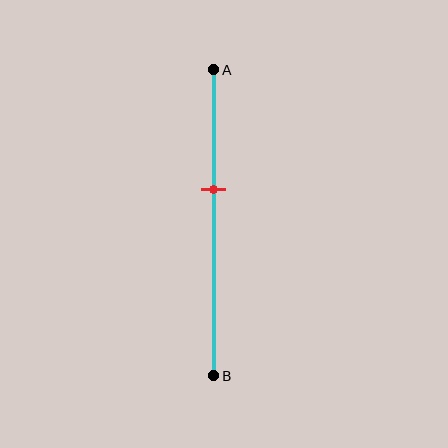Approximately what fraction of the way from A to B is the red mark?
The red mark is approximately 40% of the way from A to B.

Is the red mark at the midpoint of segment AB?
No, the mark is at about 40% from A, not at the 50% midpoint.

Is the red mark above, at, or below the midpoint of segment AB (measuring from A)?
The red mark is above the midpoint of segment AB.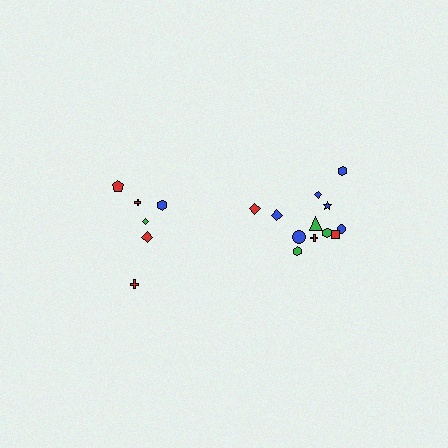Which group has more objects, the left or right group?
The right group.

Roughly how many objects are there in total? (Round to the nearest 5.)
Roughly 20 objects in total.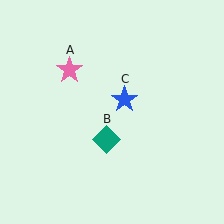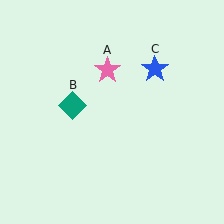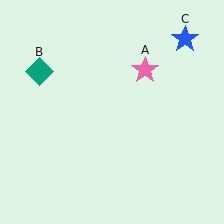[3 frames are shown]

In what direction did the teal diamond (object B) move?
The teal diamond (object B) moved up and to the left.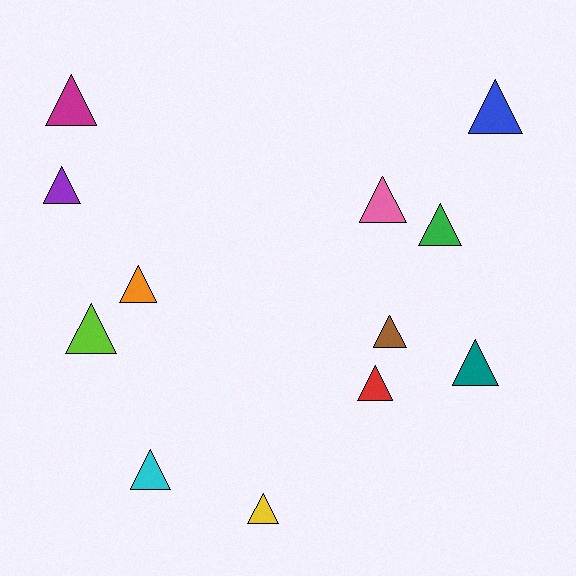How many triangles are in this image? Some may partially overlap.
There are 12 triangles.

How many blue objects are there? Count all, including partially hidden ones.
There is 1 blue object.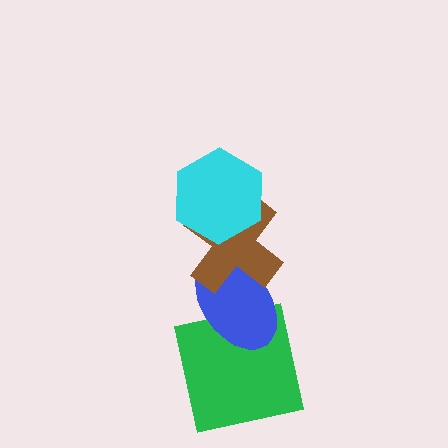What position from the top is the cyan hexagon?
The cyan hexagon is 1st from the top.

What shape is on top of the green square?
The blue ellipse is on top of the green square.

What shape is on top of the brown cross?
The cyan hexagon is on top of the brown cross.